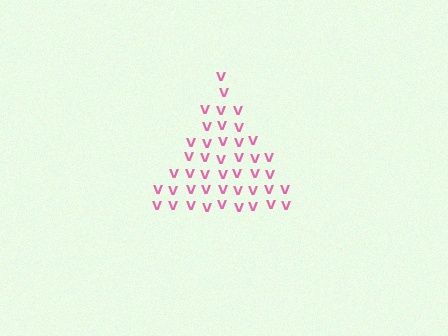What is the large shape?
The large shape is a triangle.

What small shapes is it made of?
It is made of small letter V's.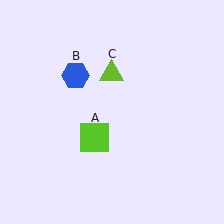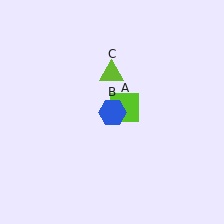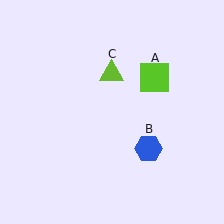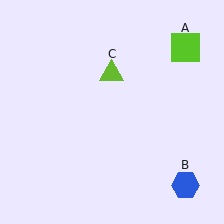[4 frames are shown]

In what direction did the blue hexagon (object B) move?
The blue hexagon (object B) moved down and to the right.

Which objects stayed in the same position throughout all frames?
Lime triangle (object C) remained stationary.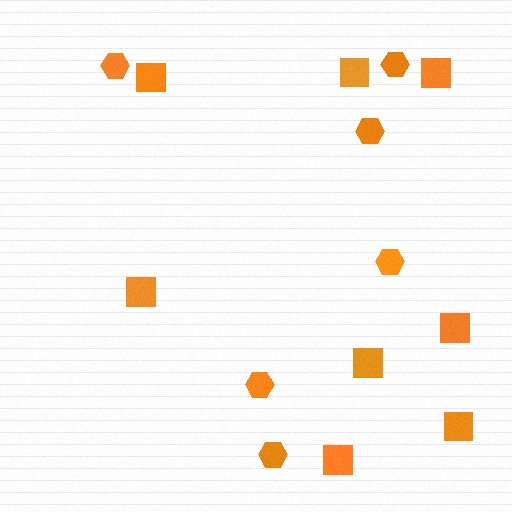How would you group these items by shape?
There are 2 groups: one group of hexagons (6) and one group of squares (8).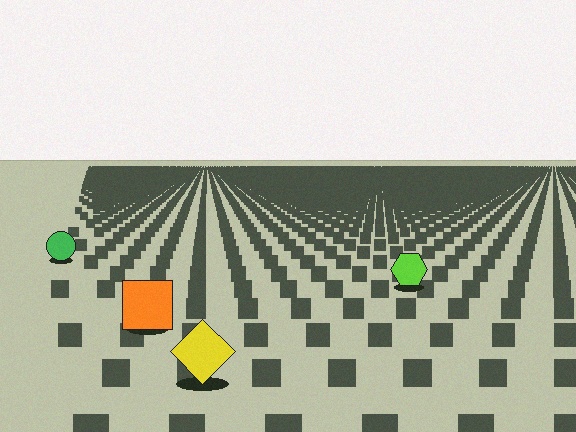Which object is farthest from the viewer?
The green circle is farthest from the viewer. It appears smaller and the ground texture around it is denser.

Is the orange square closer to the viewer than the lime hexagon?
Yes. The orange square is closer — you can tell from the texture gradient: the ground texture is coarser near it.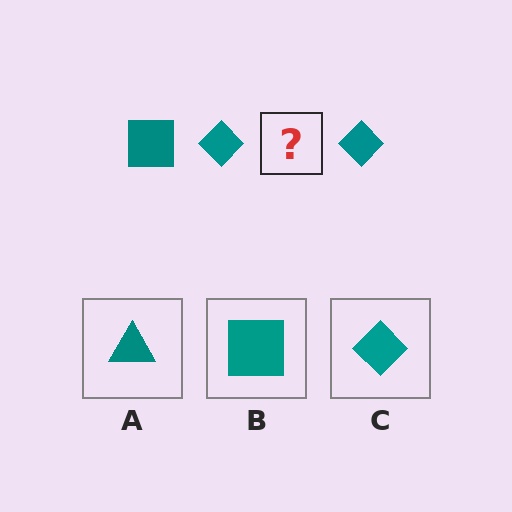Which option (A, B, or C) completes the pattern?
B.